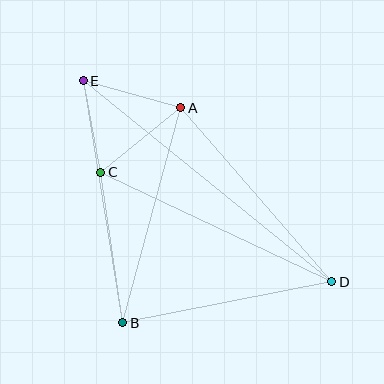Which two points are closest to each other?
Points C and E are closest to each other.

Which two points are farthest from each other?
Points D and E are farthest from each other.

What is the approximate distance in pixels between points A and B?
The distance between A and B is approximately 222 pixels.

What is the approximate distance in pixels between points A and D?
The distance between A and D is approximately 230 pixels.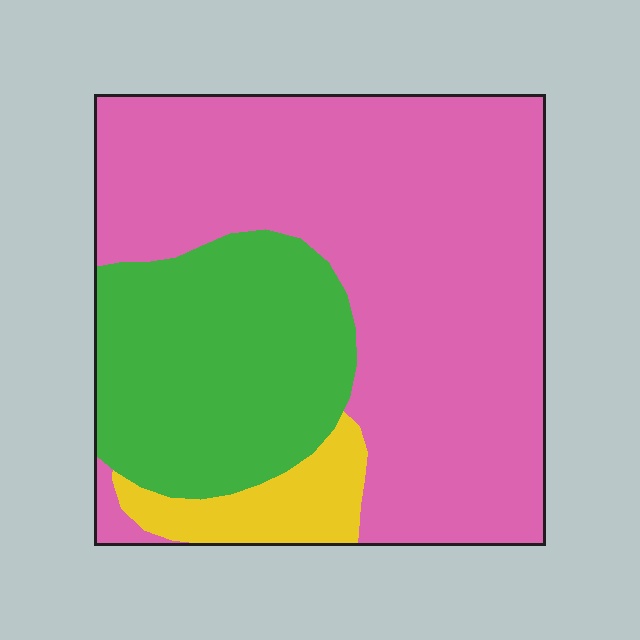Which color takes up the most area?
Pink, at roughly 65%.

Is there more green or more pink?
Pink.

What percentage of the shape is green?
Green covers around 30% of the shape.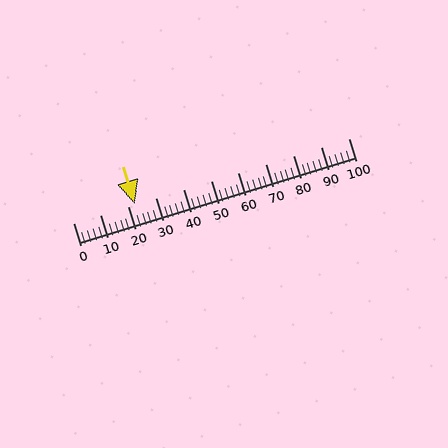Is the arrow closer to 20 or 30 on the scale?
The arrow is closer to 20.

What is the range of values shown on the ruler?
The ruler shows values from 0 to 100.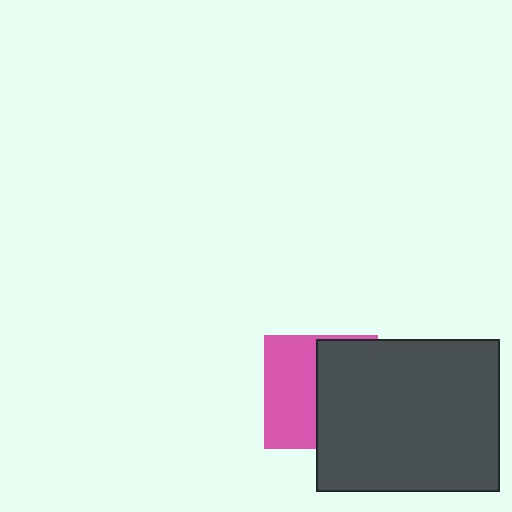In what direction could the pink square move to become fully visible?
The pink square could move left. That would shift it out from behind the dark gray rectangle entirely.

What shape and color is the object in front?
The object in front is a dark gray rectangle.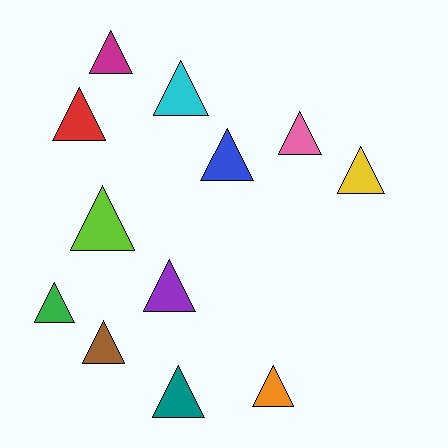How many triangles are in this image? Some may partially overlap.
There are 12 triangles.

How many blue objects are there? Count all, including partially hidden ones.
There is 1 blue object.